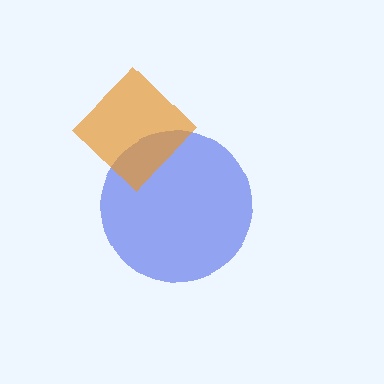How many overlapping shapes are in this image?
There are 2 overlapping shapes in the image.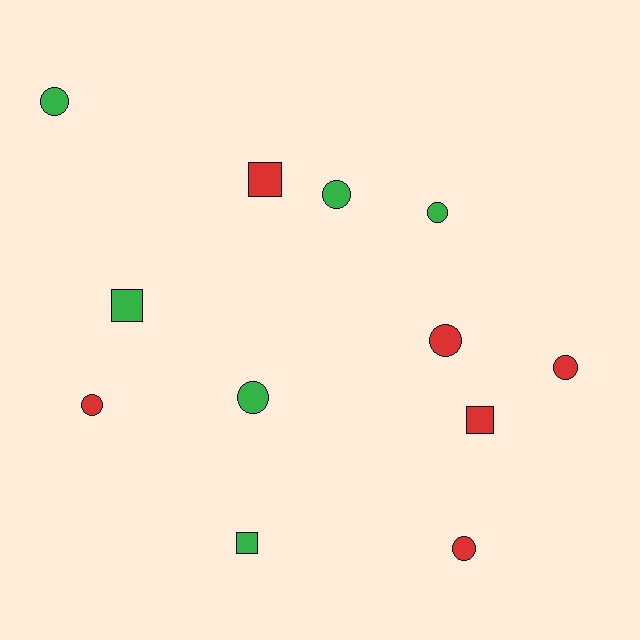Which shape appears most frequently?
Circle, with 8 objects.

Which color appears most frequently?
Green, with 6 objects.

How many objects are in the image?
There are 12 objects.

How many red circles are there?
There are 4 red circles.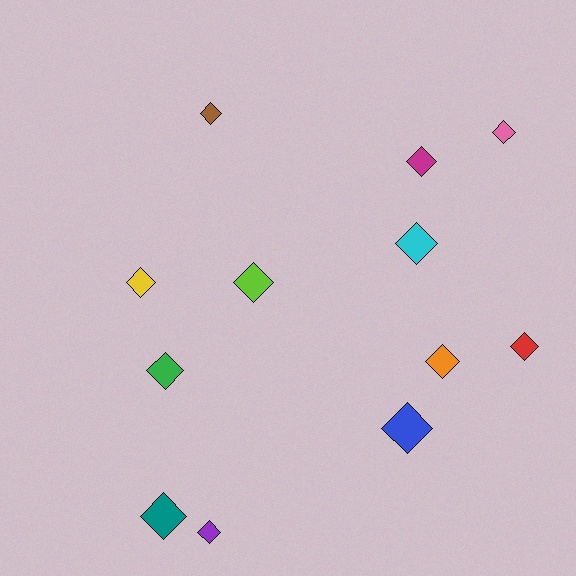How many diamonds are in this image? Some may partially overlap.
There are 12 diamonds.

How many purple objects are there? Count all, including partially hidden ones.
There is 1 purple object.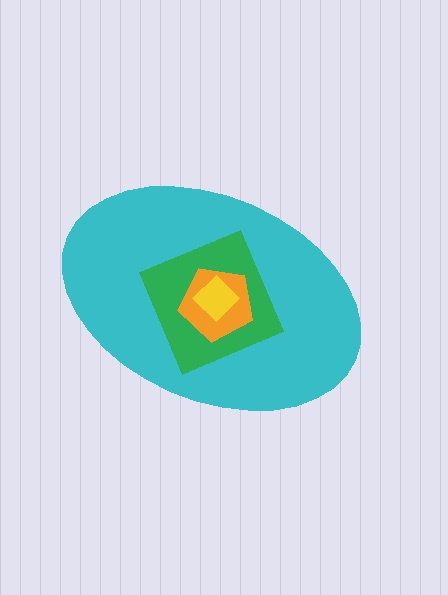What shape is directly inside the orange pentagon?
The yellow diamond.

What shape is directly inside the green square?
The orange pentagon.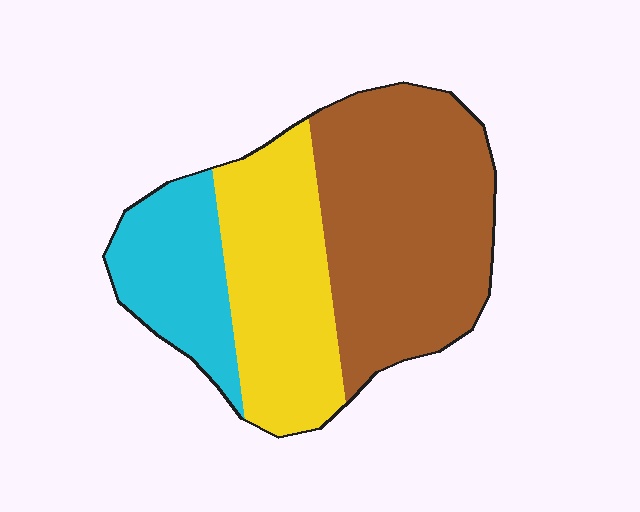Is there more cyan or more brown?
Brown.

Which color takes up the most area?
Brown, at roughly 50%.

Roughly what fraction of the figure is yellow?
Yellow takes up between a quarter and a half of the figure.